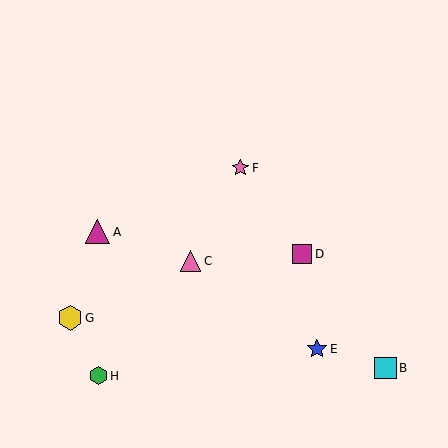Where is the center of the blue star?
The center of the blue star is at (317, 349).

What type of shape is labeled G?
Shape G is a yellow hexagon.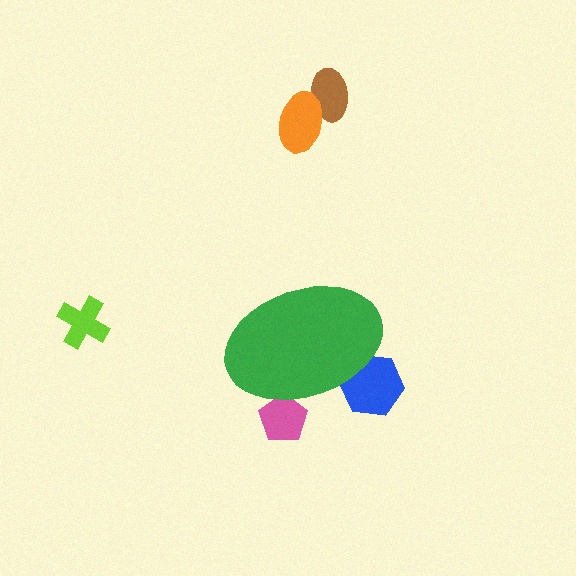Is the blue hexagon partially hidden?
Yes, the blue hexagon is partially hidden behind the green ellipse.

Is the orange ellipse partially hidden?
No, the orange ellipse is fully visible.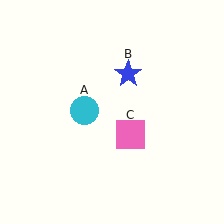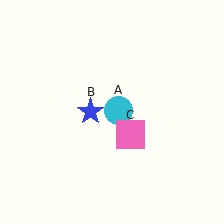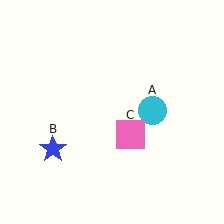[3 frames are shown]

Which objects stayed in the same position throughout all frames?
Pink square (object C) remained stationary.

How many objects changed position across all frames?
2 objects changed position: cyan circle (object A), blue star (object B).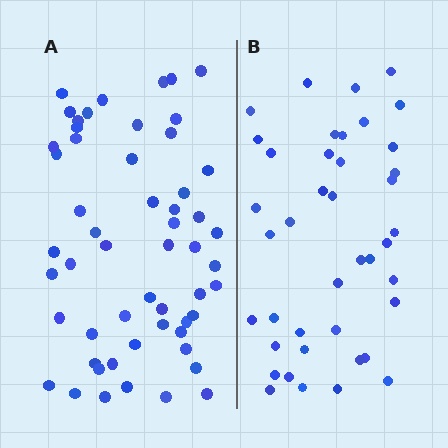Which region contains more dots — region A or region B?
Region A (the left region) has more dots.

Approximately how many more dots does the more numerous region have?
Region A has approximately 15 more dots than region B.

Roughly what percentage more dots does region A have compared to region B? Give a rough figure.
About 35% more.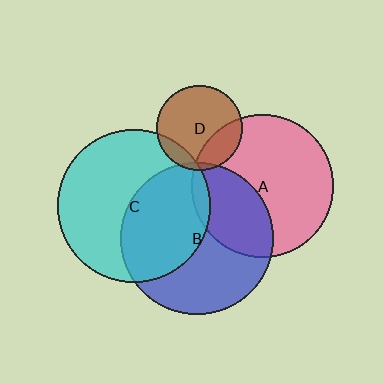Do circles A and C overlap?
Yes.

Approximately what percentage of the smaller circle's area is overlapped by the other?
Approximately 5%.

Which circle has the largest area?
Circle C (cyan).